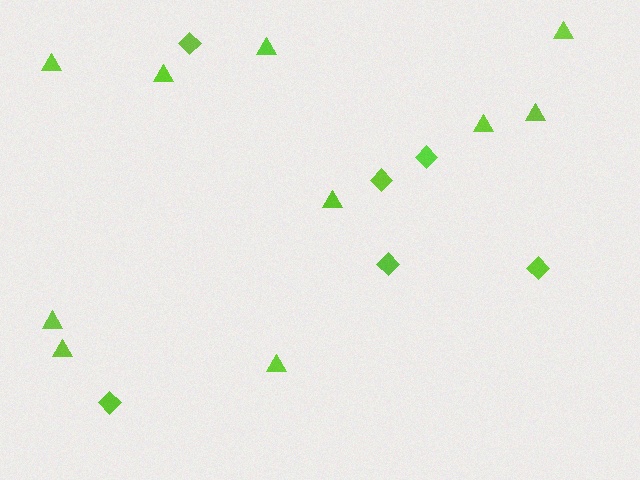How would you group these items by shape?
There are 2 groups: one group of diamonds (6) and one group of triangles (10).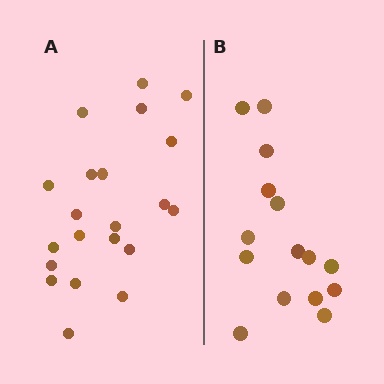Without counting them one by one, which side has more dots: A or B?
Region A (the left region) has more dots.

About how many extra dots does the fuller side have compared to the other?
Region A has about 6 more dots than region B.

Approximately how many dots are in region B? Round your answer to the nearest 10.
About 20 dots. (The exact count is 15, which rounds to 20.)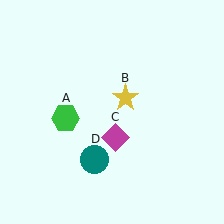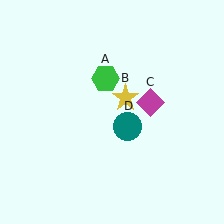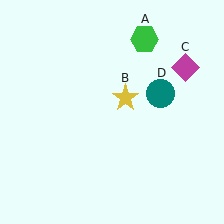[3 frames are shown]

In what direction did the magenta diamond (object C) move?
The magenta diamond (object C) moved up and to the right.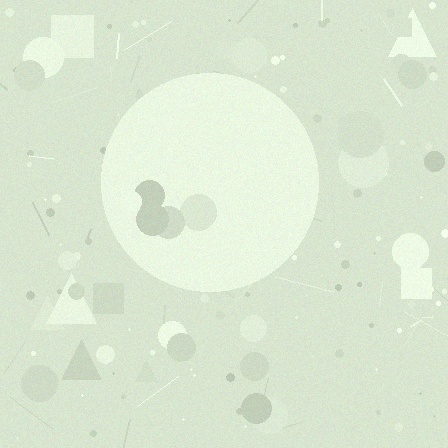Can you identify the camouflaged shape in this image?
The camouflaged shape is a circle.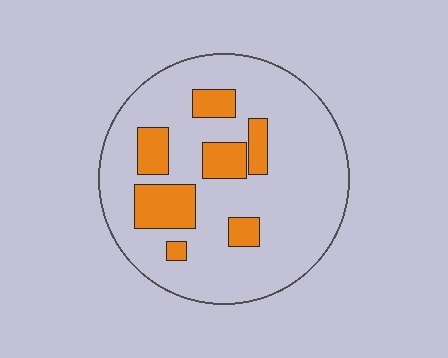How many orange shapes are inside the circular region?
7.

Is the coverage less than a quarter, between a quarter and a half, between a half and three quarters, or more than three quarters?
Less than a quarter.